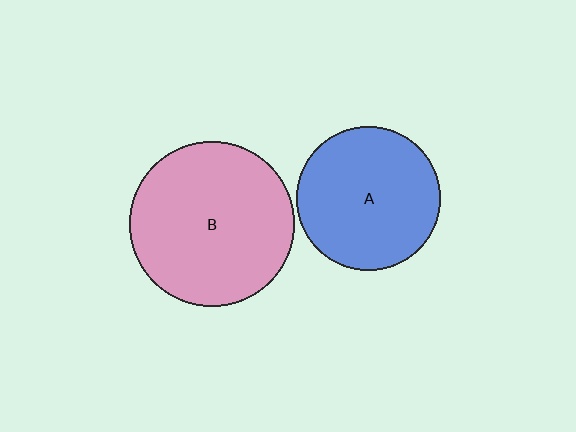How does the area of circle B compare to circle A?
Approximately 1.3 times.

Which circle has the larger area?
Circle B (pink).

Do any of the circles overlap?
No, none of the circles overlap.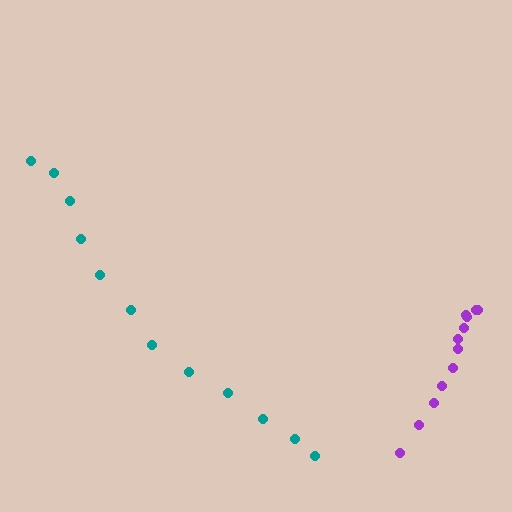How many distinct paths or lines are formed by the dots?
There are 2 distinct paths.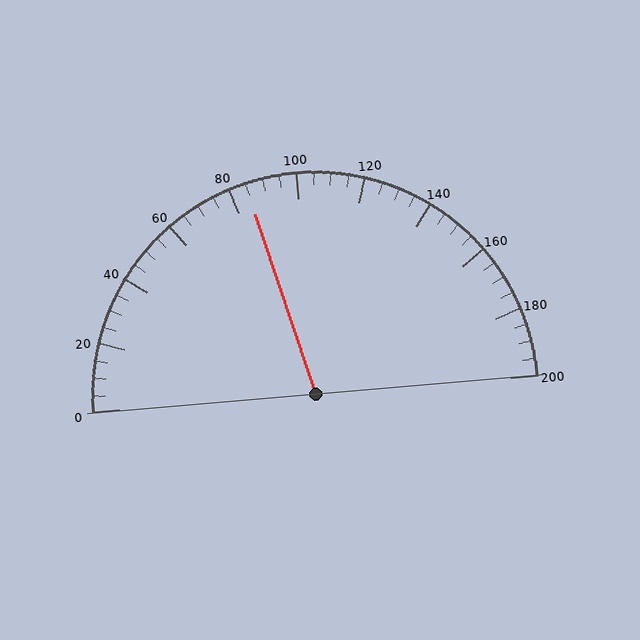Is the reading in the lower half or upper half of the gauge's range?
The reading is in the lower half of the range (0 to 200).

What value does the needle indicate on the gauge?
The needle indicates approximately 85.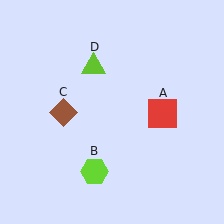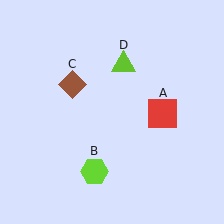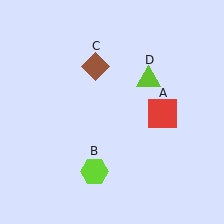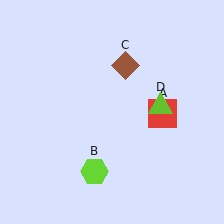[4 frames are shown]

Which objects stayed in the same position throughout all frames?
Red square (object A) and lime hexagon (object B) remained stationary.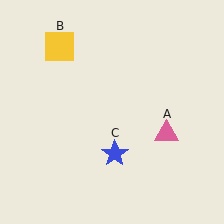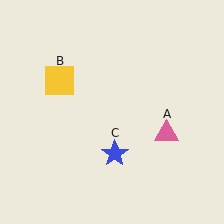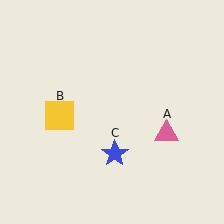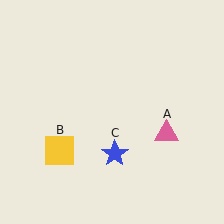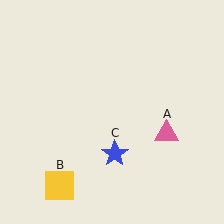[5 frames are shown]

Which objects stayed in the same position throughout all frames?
Pink triangle (object A) and blue star (object C) remained stationary.